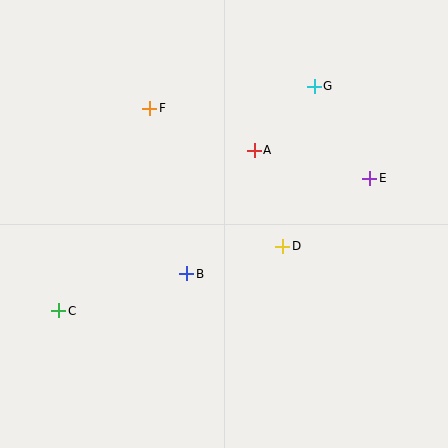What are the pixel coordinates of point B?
Point B is at (187, 274).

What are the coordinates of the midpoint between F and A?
The midpoint between F and A is at (202, 129).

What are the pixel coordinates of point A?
Point A is at (254, 150).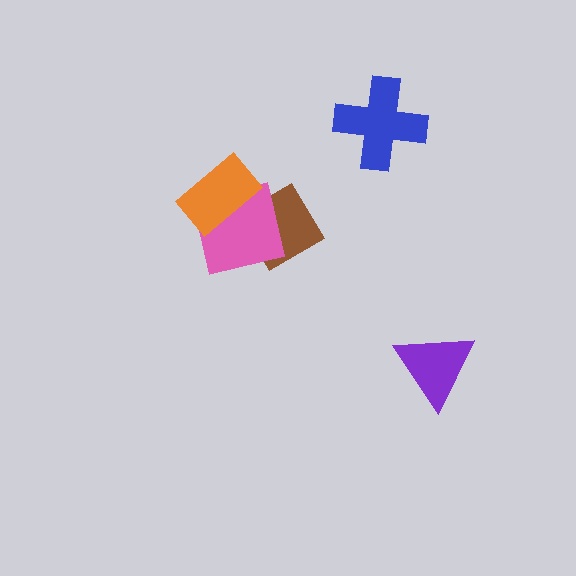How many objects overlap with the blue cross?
0 objects overlap with the blue cross.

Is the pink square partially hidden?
Yes, it is partially covered by another shape.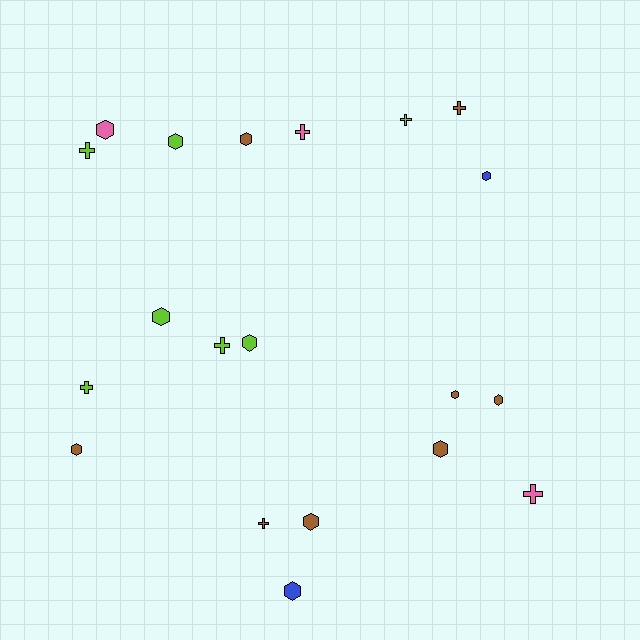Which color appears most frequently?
Brown, with 8 objects.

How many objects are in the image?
There are 20 objects.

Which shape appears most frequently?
Hexagon, with 12 objects.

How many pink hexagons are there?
There is 1 pink hexagon.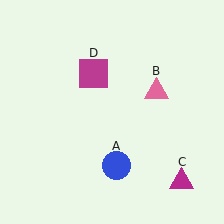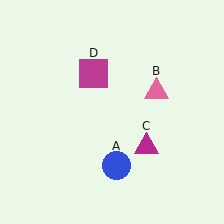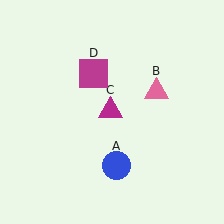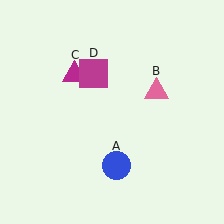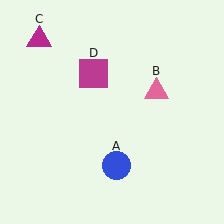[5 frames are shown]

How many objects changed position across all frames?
1 object changed position: magenta triangle (object C).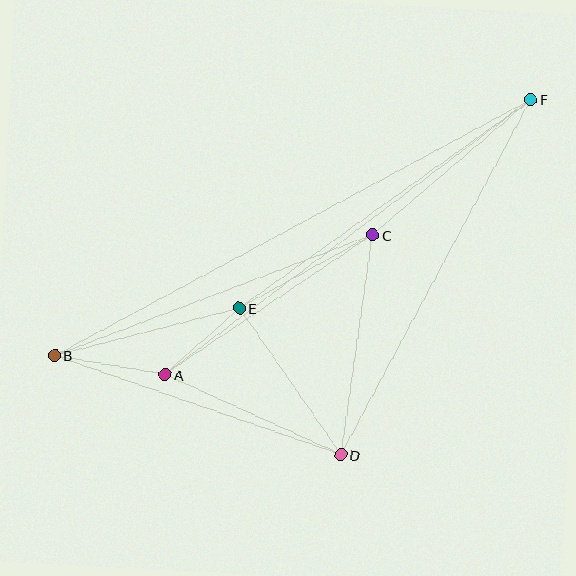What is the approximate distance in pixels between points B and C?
The distance between B and C is approximately 340 pixels.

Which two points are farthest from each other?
Points B and F are farthest from each other.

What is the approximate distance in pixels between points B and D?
The distance between B and D is approximately 303 pixels.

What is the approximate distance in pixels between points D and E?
The distance between D and E is approximately 178 pixels.